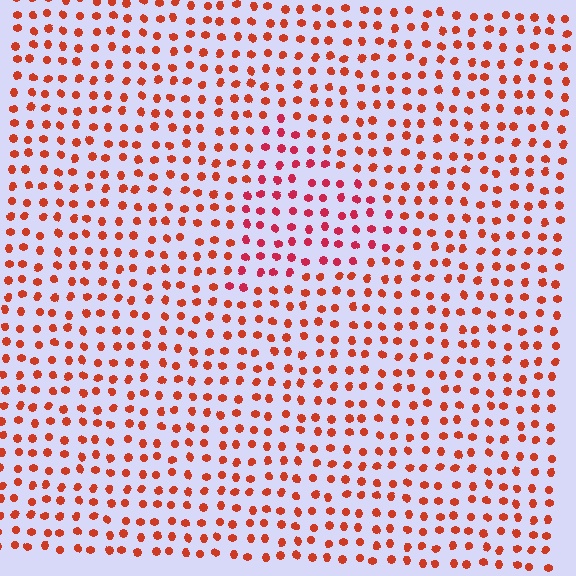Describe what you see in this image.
The image is filled with small red elements in a uniform arrangement. A triangle-shaped region is visible where the elements are tinted to a slightly different hue, forming a subtle color boundary.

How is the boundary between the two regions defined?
The boundary is defined purely by a slight shift in hue (about 24 degrees). Spacing, size, and orientation are identical on both sides.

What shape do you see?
I see a triangle.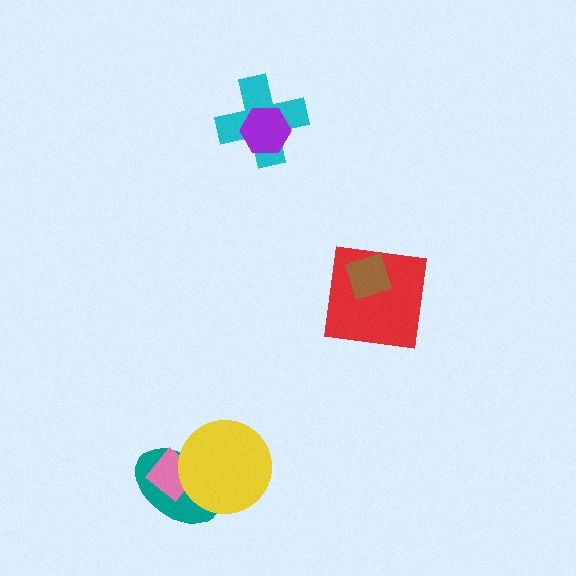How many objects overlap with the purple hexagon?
1 object overlaps with the purple hexagon.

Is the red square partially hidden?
Yes, it is partially covered by another shape.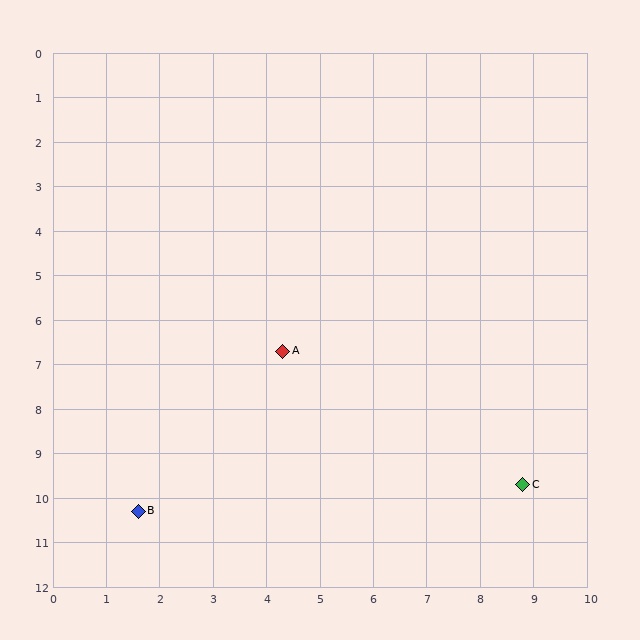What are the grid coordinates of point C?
Point C is at approximately (8.8, 9.7).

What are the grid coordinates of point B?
Point B is at approximately (1.6, 10.3).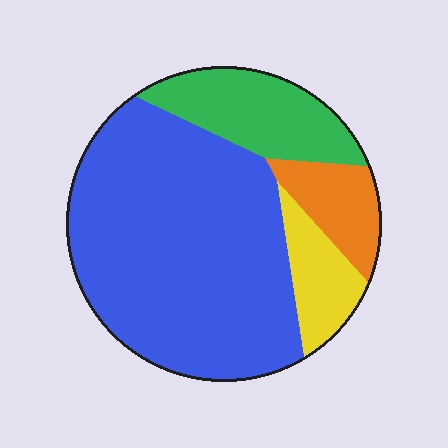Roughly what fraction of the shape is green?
Green covers roughly 15% of the shape.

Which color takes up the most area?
Blue, at roughly 65%.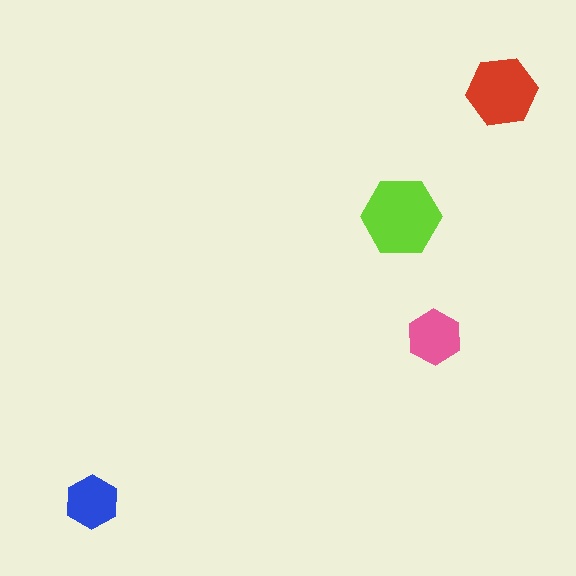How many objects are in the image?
There are 4 objects in the image.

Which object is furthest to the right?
The red hexagon is rightmost.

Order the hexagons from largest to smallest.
the lime one, the red one, the pink one, the blue one.